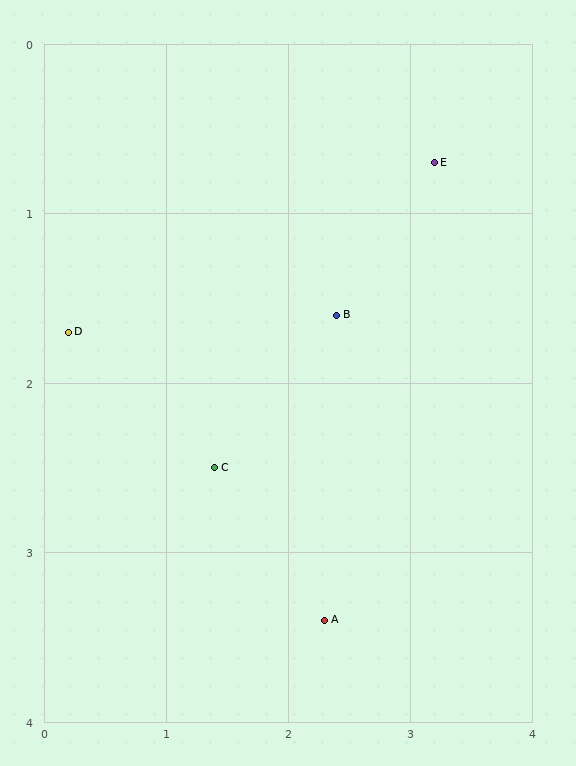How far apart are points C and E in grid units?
Points C and E are about 2.5 grid units apart.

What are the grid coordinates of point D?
Point D is at approximately (0.2, 1.7).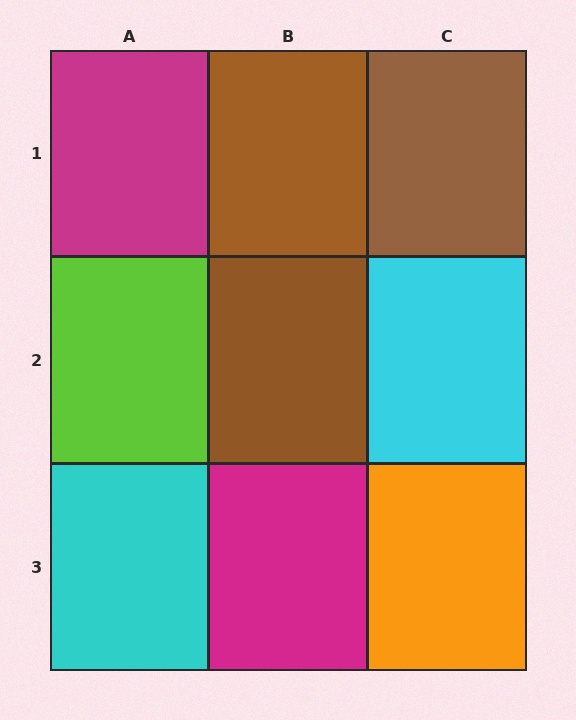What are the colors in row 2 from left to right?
Lime, brown, cyan.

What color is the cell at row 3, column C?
Orange.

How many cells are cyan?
2 cells are cyan.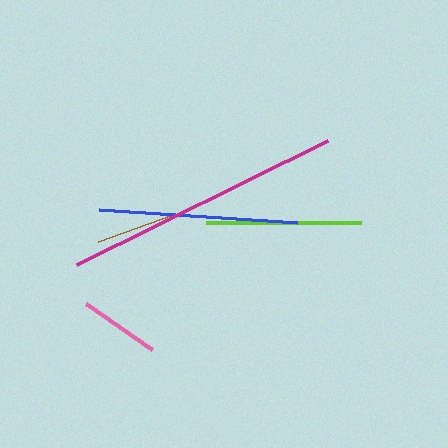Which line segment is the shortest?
The brown line is the shortest at approximately 80 pixels.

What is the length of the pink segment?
The pink segment is approximately 81 pixels long.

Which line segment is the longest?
The magenta line is the longest at approximately 280 pixels.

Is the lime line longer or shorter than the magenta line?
The magenta line is longer than the lime line.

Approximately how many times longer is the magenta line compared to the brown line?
The magenta line is approximately 3.5 times the length of the brown line.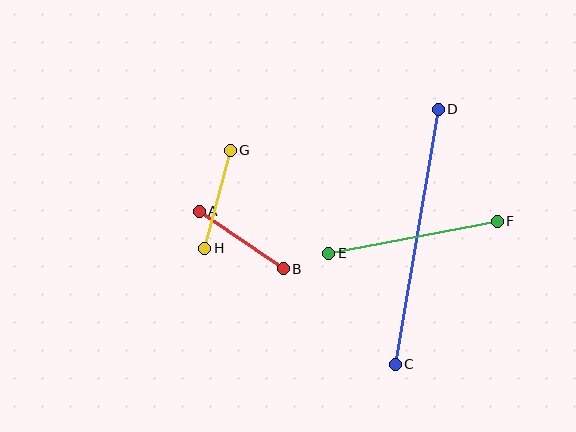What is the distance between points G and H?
The distance is approximately 102 pixels.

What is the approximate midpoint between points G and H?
The midpoint is at approximately (217, 199) pixels.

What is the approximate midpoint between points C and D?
The midpoint is at approximately (417, 237) pixels.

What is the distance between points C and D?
The distance is approximately 258 pixels.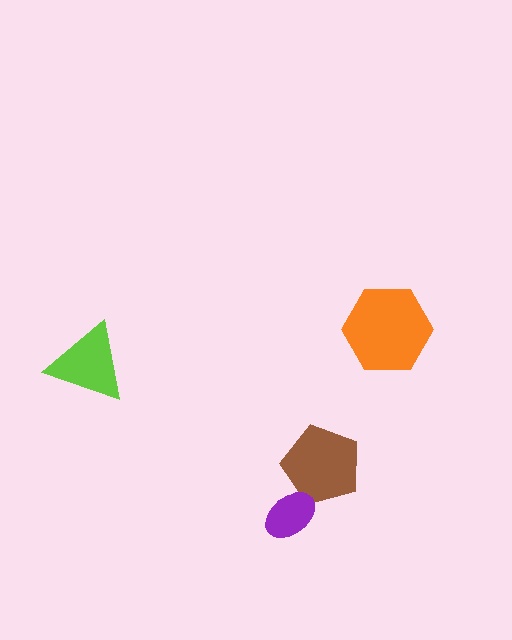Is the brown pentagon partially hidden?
Yes, it is partially covered by another shape.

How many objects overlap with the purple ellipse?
1 object overlaps with the purple ellipse.